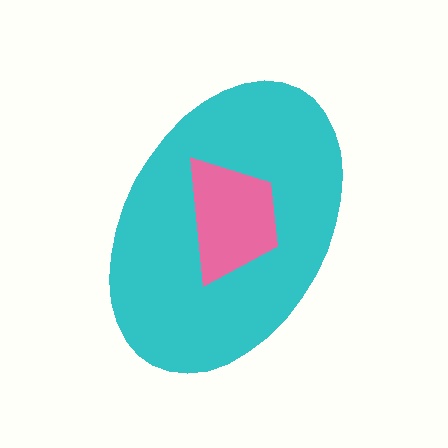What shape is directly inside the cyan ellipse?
The pink trapezoid.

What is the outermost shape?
The cyan ellipse.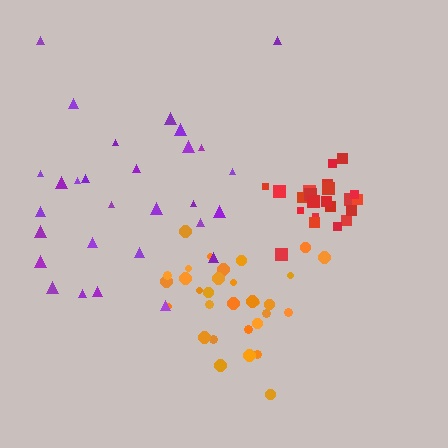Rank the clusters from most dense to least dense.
red, orange, purple.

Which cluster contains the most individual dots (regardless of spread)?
Orange (31).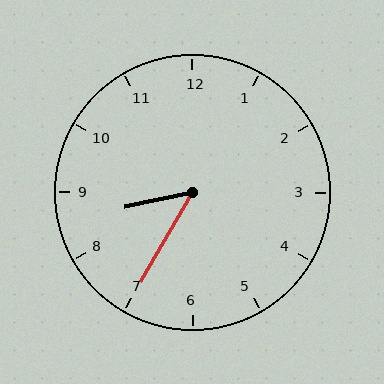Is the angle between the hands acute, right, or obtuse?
It is acute.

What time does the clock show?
8:35.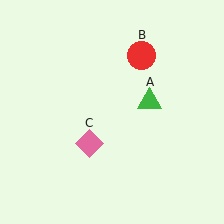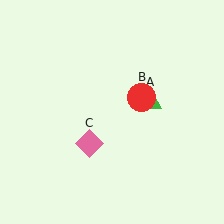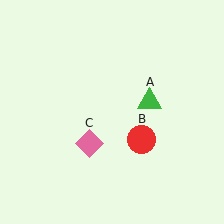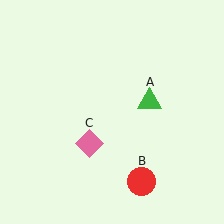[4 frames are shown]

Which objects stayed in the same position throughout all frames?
Green triangle (object A) and pink diamond (object C) remained stationary.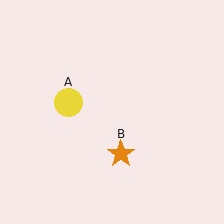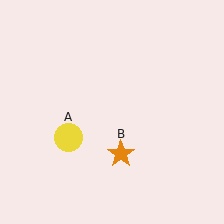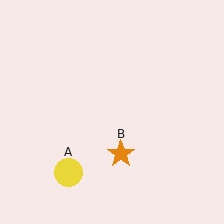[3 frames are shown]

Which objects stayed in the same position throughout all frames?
Orange star (object B) remained stationary.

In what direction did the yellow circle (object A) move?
The yellow circle (object A) moved down.